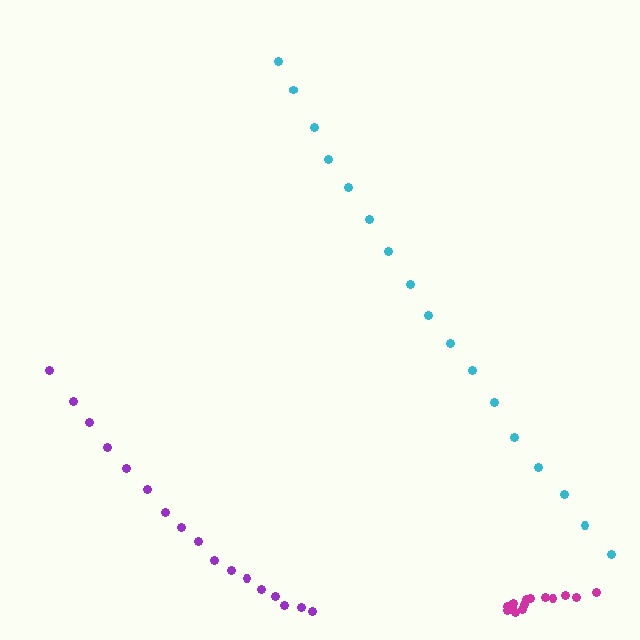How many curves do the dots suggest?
There are 3 distinct paths.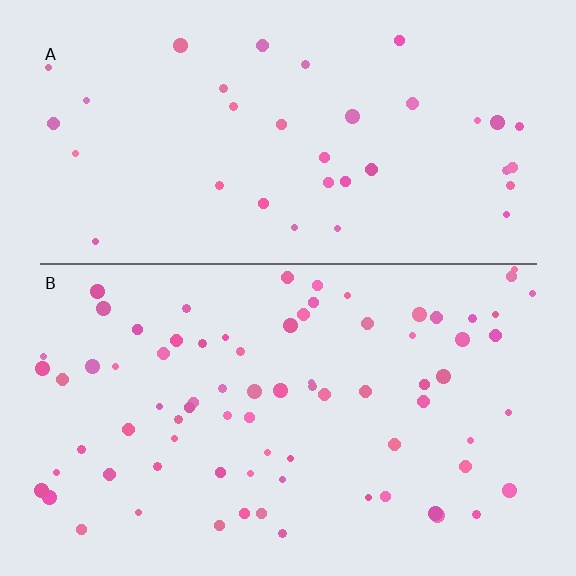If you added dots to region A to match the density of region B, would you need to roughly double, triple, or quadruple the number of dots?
Approximately double.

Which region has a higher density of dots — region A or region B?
B (the bottom).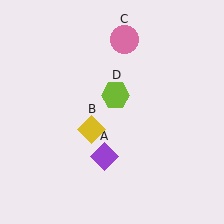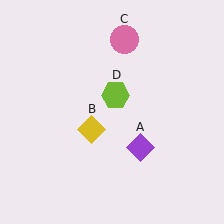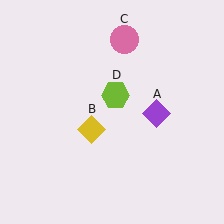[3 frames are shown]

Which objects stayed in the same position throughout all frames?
Yellow diamond (object B) and pink circle (object C) and lime hexagon (object D) remained stationary.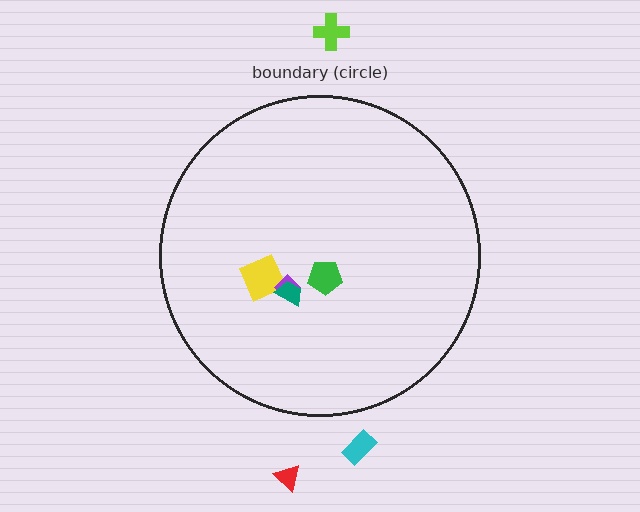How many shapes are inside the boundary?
4 inside, 3 outside.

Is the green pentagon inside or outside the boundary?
Inside.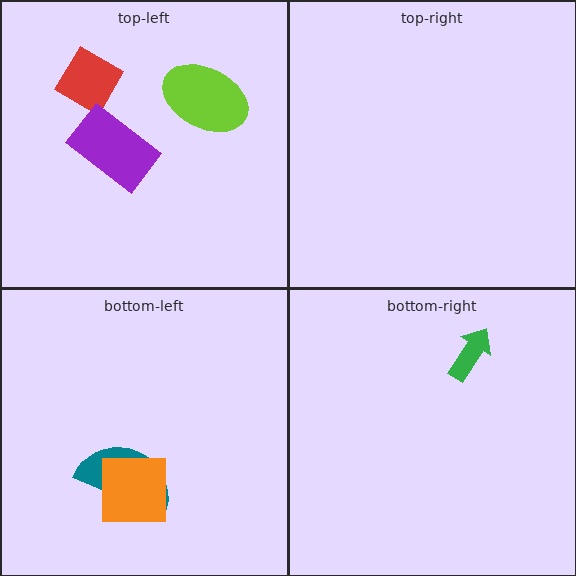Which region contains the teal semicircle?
The bottom-left region.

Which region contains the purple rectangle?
The top-left region.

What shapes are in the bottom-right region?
The green arrow.